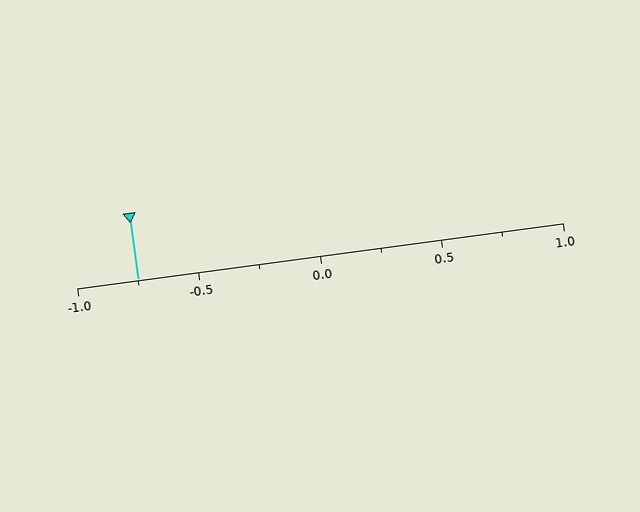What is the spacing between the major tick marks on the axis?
The major ticks are spaced 0.5 apart.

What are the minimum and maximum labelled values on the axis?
The axis runs from -1.0 to 1.0.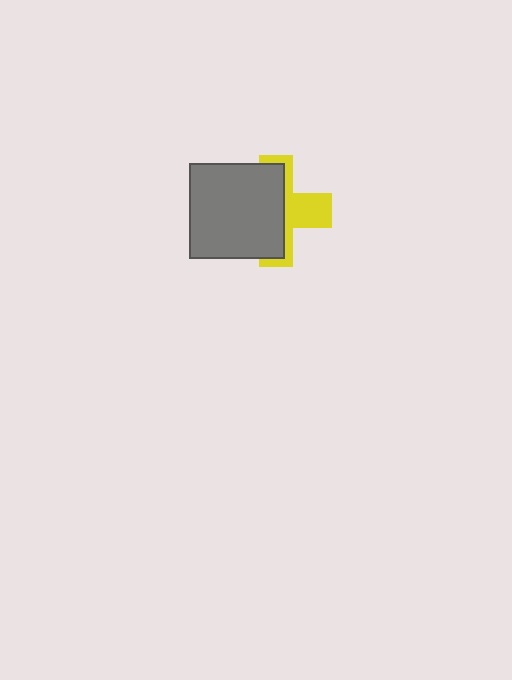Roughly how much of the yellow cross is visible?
A small part of it is visible (roughly 40%).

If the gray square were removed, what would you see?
You would see the complete yellow cross.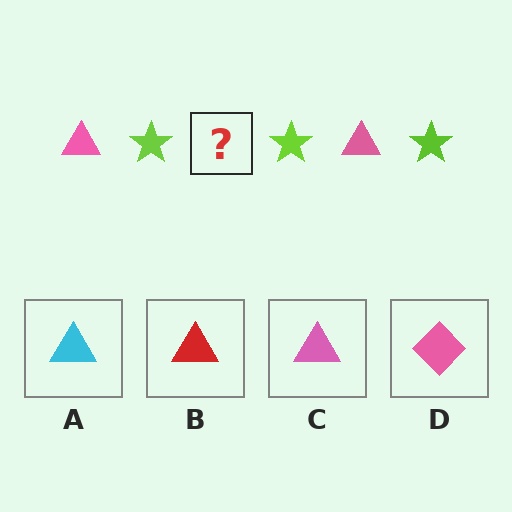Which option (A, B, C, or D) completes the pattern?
C.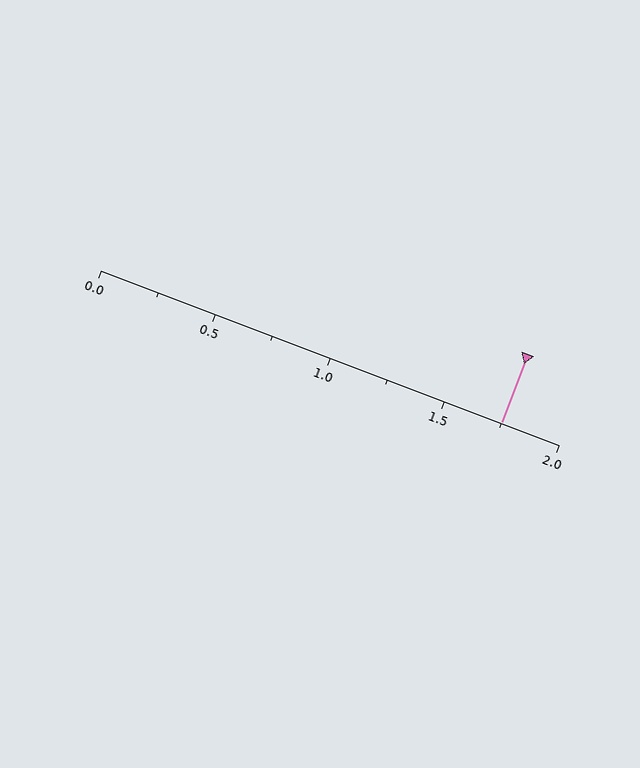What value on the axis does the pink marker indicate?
The marker indicates approximately 1.75.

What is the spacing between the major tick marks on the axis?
The major ticks are spaced 0.5 apart.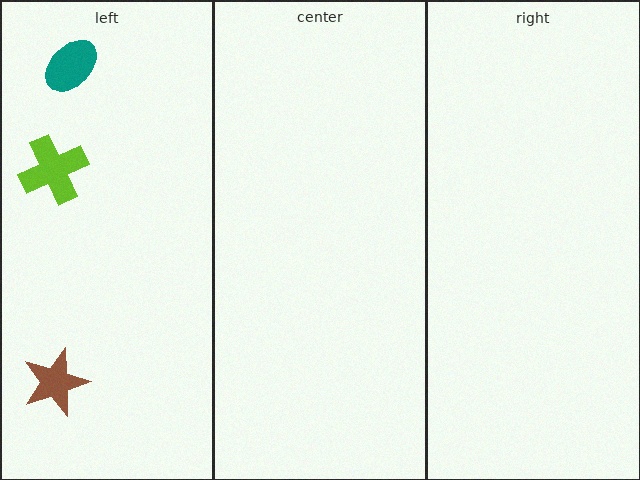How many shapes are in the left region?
3.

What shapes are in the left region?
The lime cross, the teal ellipse, the brown star.